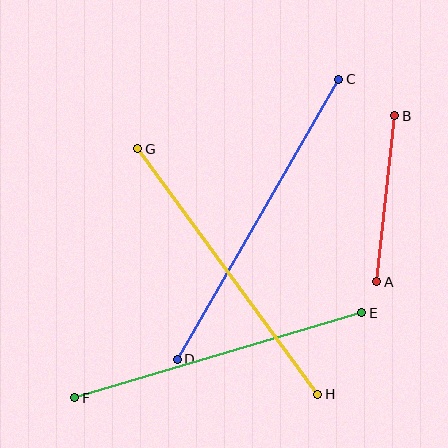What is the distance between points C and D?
The distance is approximately 323 pixels.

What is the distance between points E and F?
The distance is approximately 299 pixels.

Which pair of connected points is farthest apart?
Points C and D are farthest apart.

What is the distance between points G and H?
The distance is approximately 304 pixels.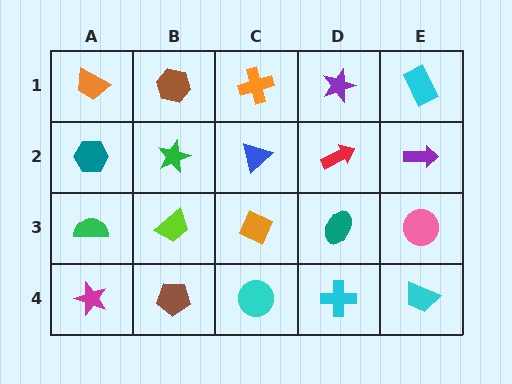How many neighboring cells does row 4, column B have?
3.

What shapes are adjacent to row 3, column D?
A red arrow (row 2, column D), a cyan cross (row 4, column D), an orange diamond (row 3, column C), a pink circle (row 3, column E).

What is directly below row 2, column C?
An orange diamond.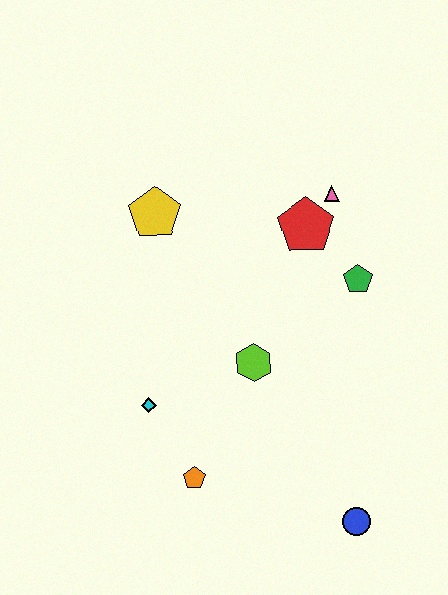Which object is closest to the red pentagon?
The pink triangle is closest to the red pentagon.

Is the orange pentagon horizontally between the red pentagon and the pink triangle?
No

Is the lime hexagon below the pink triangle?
Yes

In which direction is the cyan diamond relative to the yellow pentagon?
The cyan diamond is below the yellow pentagon.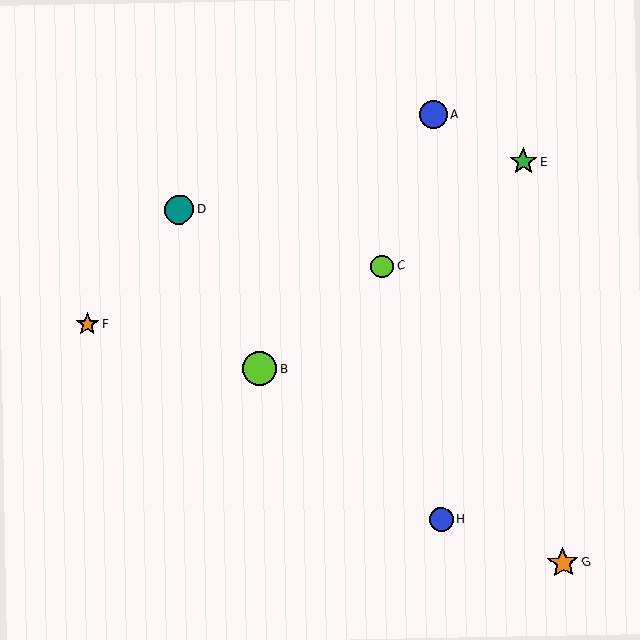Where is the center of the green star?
The center of the green star is at (523, 162).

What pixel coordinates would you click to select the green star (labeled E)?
Click at (523, 162) to select the green star E.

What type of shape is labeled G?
Shape G is an orange star.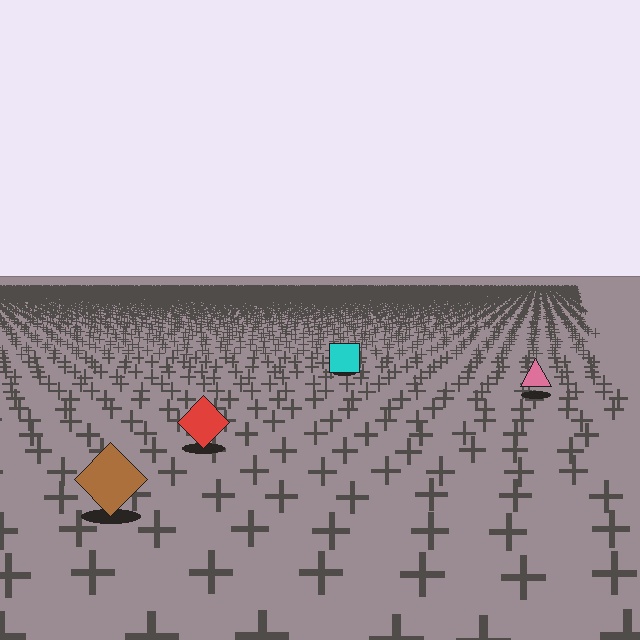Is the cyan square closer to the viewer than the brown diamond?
No. The brown diamond is closer — you can tell from the texture gradient: the ground texture is coarser near it.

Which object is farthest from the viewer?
The cyan square is farthest from the viewer. It appears smaller and the ground texture around it is denser.